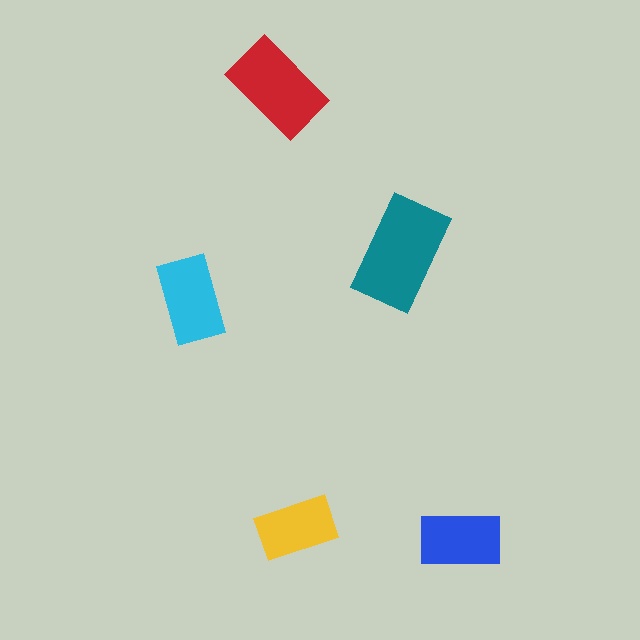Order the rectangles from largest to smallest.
the teal one, the red one, the cyan one, the blue one, the yellow one.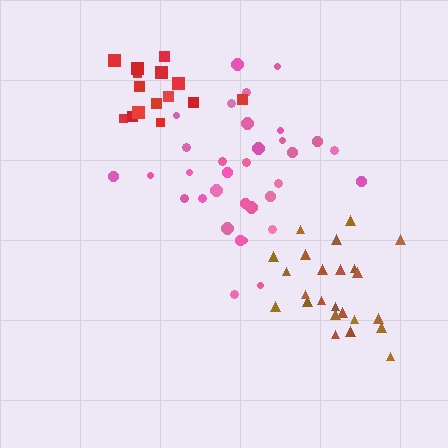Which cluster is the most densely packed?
Red.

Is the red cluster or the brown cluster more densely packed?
Red.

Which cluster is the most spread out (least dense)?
Pink.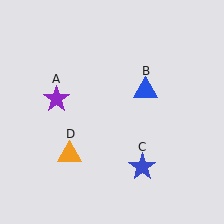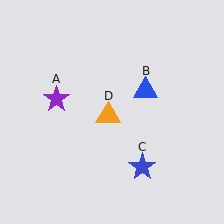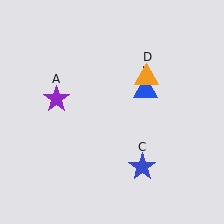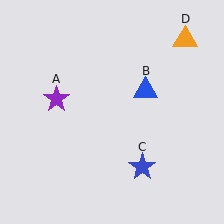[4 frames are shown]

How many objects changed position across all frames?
1 object changed position: orange triangle (object D).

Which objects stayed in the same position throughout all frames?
Purple star (object A) and blue triangle (object B) and blue star (object C) remained stationary.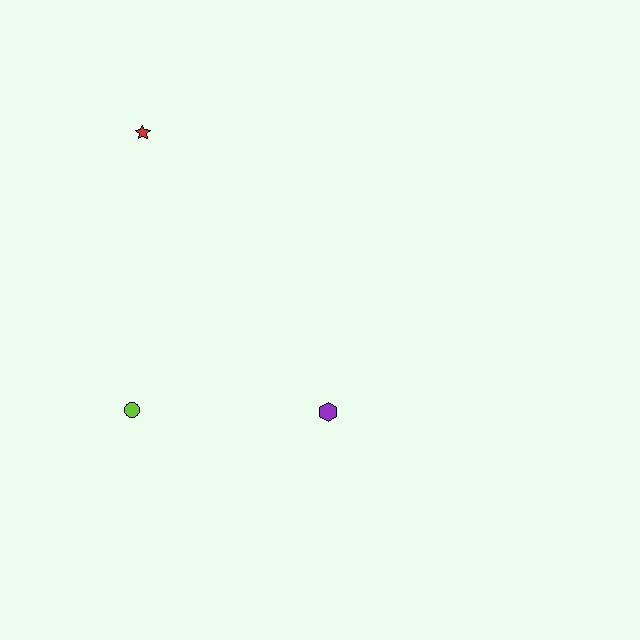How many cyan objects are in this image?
There are no cyan objects.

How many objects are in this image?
There are 3 objects.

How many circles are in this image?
There is 1 circle.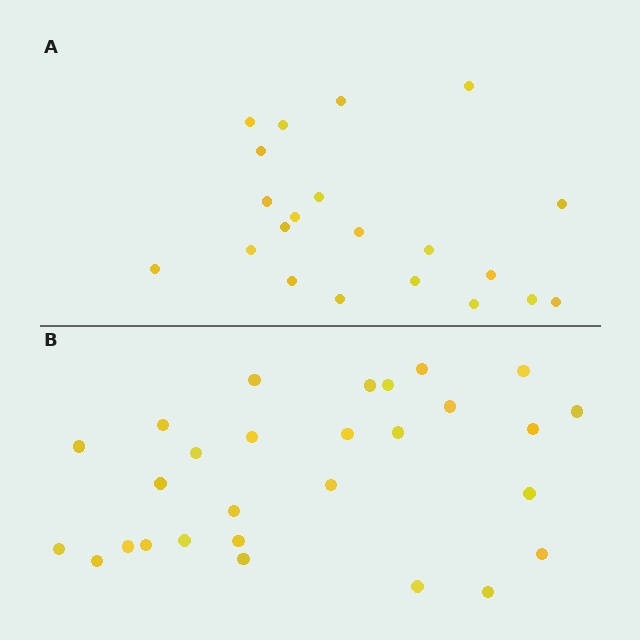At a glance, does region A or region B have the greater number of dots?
Region B (the bottom region) has more dots.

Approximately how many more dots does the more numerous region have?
Region B has roughly 8 or so more dots than region A.